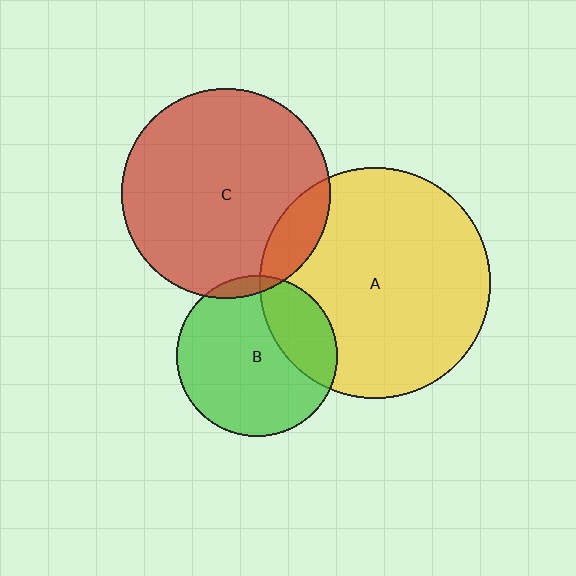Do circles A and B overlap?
Yes.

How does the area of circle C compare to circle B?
Approximately 1.7 times.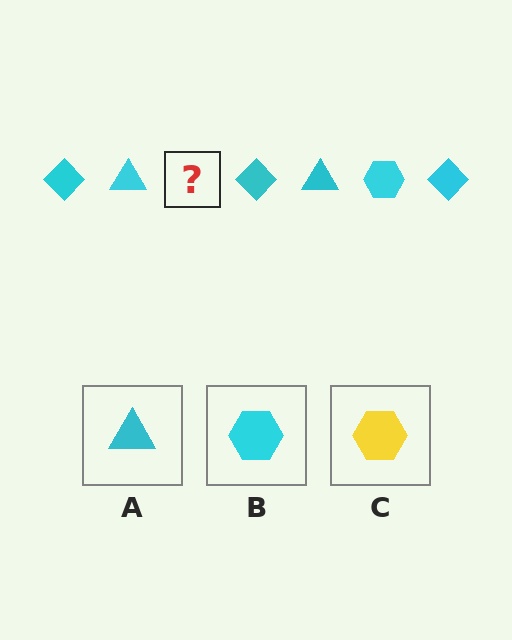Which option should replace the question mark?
Option B.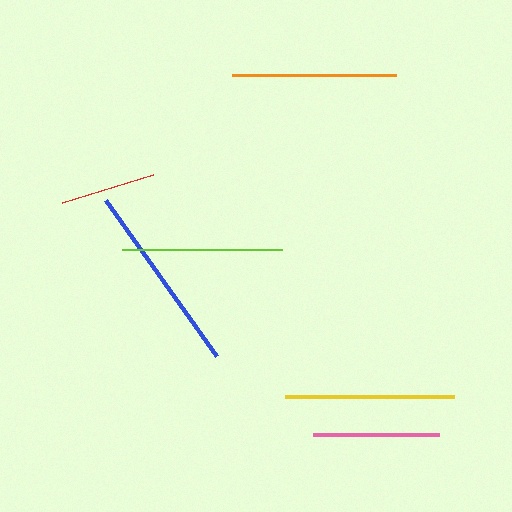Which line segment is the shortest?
The red line is the shortest at approximately 95 pixels.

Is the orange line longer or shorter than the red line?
The orange line is longer than the red line.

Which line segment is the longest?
The blue line is the longest at approximately 192 pixels.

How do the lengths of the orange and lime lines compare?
The orange and lime lines are approximately the same length.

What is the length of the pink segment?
The pink segment is approximately 126 pixels long.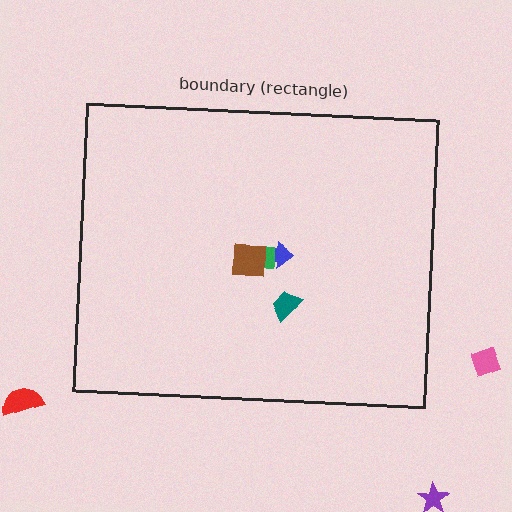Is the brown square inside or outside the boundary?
Inside.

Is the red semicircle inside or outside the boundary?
Outside.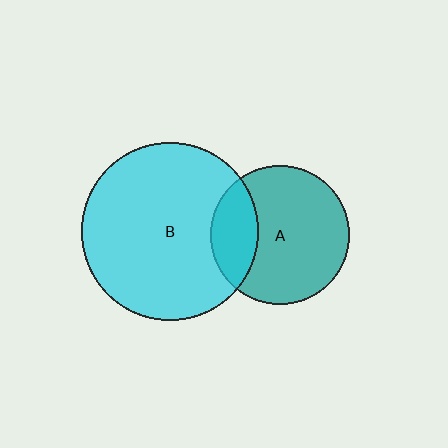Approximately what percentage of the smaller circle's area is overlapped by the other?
Approximately 25%.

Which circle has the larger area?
Circle B (cyan).